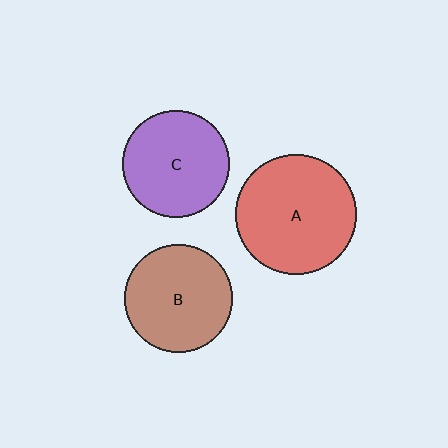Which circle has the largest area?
Circle A (red).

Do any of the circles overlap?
No, none of the circles overlap.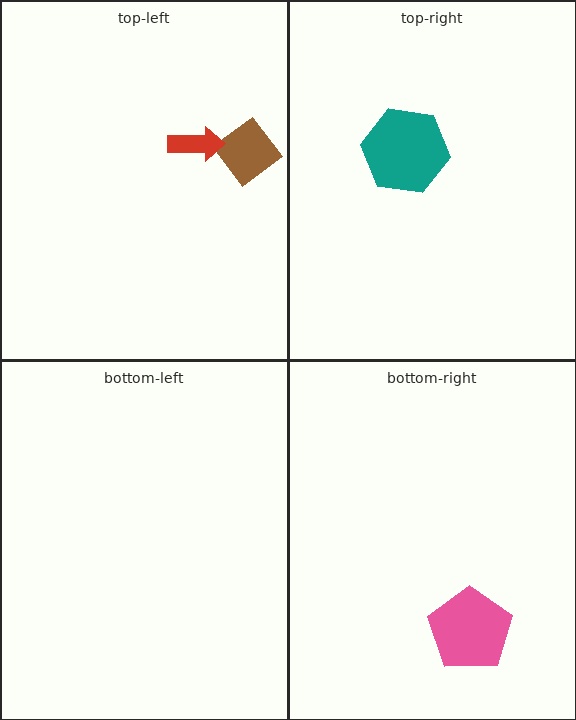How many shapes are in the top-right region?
1.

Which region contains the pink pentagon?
The bottom-right region.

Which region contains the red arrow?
The top-left region.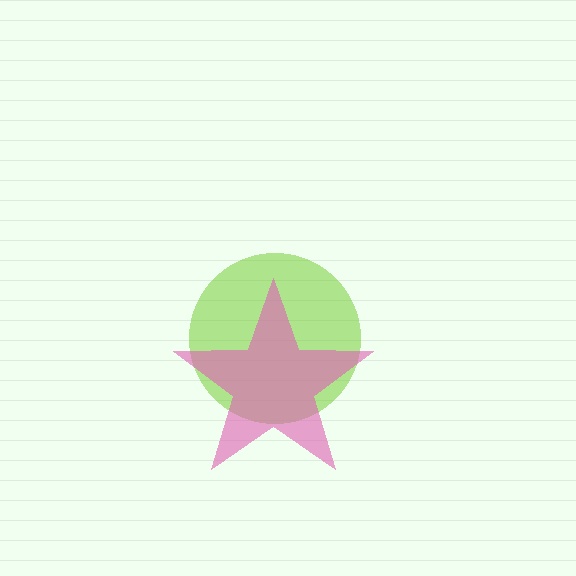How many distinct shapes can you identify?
There are 2 distinct shapes: a lime circle, a pink star.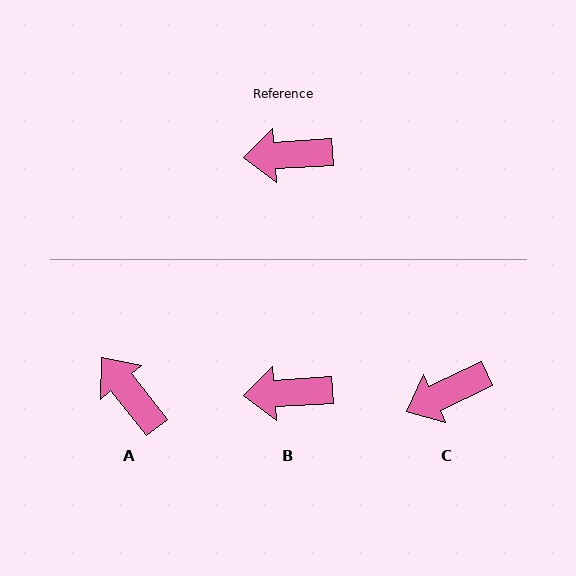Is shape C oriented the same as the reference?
No, it is off by about 21 degrees.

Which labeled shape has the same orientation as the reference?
B.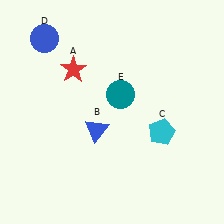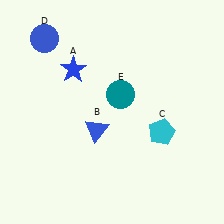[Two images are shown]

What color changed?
The star (A) changed from red in Image 1 to blue in Image 2.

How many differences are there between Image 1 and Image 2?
There is 1 difference between the two images.